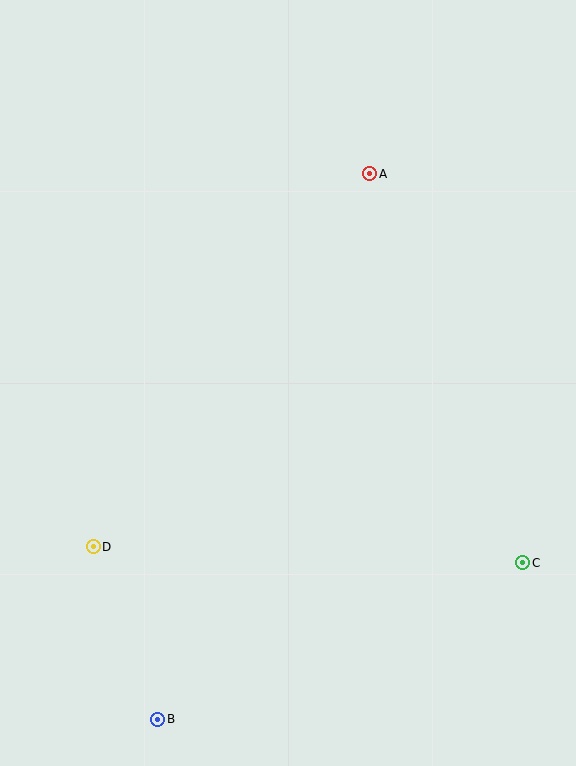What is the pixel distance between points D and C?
The distance between D and C is 430 pixels.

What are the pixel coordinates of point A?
Point A is at (370, 174).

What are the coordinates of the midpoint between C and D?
The midpoint between C and D is at (308, 555).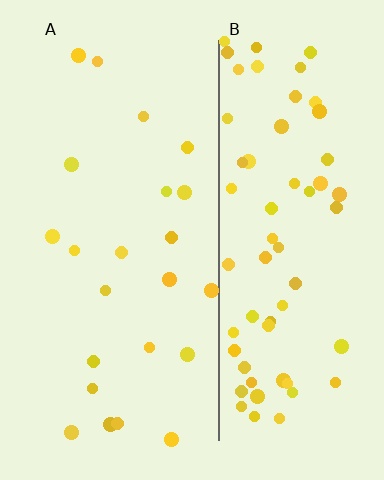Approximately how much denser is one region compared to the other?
Approximately 3.0× — region B over region A.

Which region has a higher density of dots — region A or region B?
B (the right).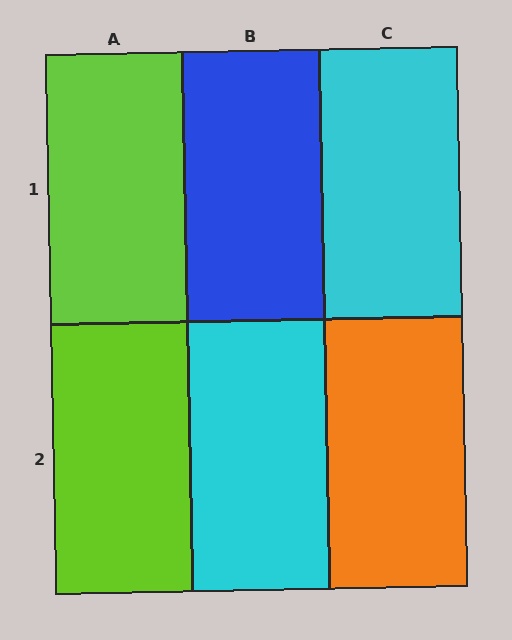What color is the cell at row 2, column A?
Lime.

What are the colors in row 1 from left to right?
Lime, blue, cyan.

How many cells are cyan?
2 cells are cyan.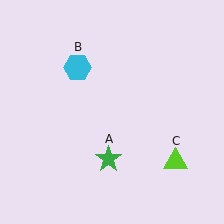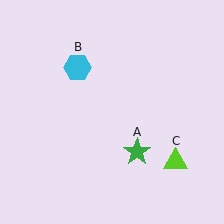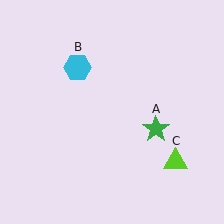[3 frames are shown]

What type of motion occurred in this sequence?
The green star (object A) rotated counterclockwise around the center of the scene.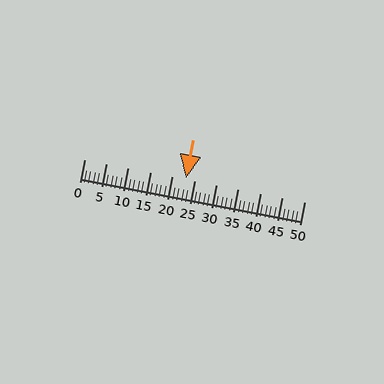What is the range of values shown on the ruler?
The ruler shows values from 0 to 50.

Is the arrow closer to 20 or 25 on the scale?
The arrow is closer to 25.